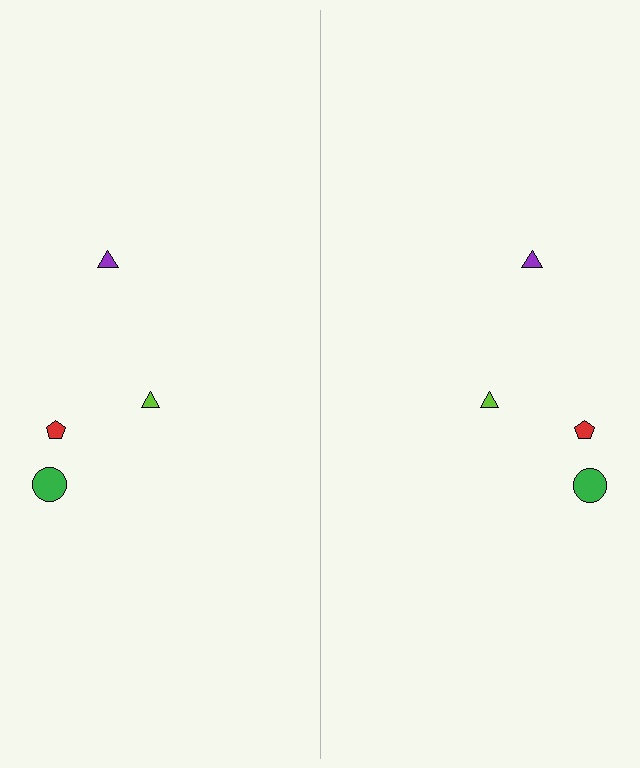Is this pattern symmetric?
Yes, this pattern has bilateral (reflection) symmetry.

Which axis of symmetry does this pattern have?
The pattern has a vertical axis of symmetry running through the center of the image.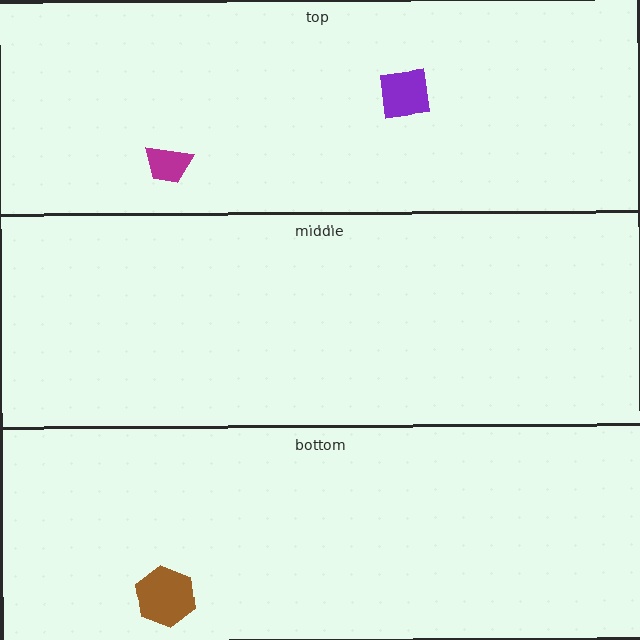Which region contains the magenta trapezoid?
The top region.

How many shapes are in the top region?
2.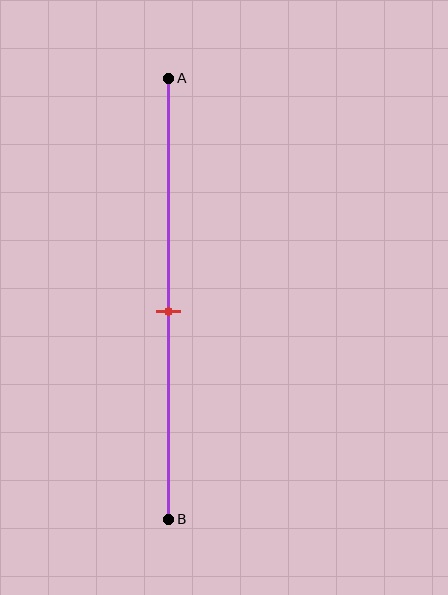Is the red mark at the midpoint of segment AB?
Yes, the mark is approximately at the midpoint.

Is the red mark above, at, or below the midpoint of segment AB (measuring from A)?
The red mark is approximately at the midpoint of segment AB.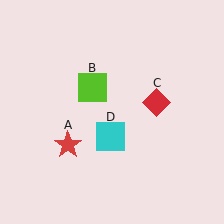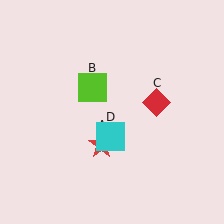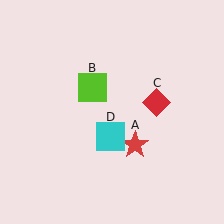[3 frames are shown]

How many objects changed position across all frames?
1 object changed position: red star (object A).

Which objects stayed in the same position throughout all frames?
Lime square (object B) and red diamond (object C) and cyan square (object D) remained stationary.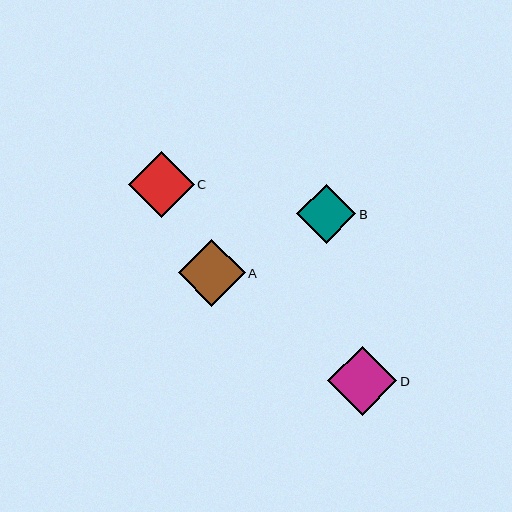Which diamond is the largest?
Diamond D is the largest with a size of approximately 69 pixels.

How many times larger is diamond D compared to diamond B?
Diamond D is approximately 1.2 times the size of diamond B.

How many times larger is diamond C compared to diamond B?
Diamond C is approximately 1.1 times the size of diamond B.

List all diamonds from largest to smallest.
From largest to smallest: D, A, C, B.